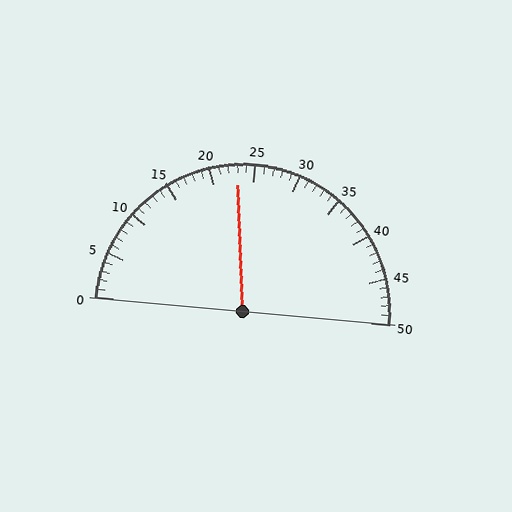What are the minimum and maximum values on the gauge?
The gauge ranges from 0 to 50.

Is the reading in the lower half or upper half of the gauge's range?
The reading is in the lower half of the range (0 to 50).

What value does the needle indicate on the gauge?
The needle indicates approximately 23.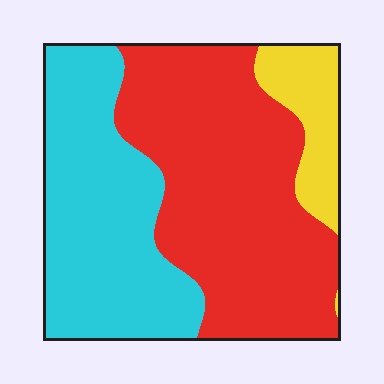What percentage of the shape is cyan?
Cyan covers around 40% of the shape.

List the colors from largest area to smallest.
From largest to smallest: red, cyan, yellow.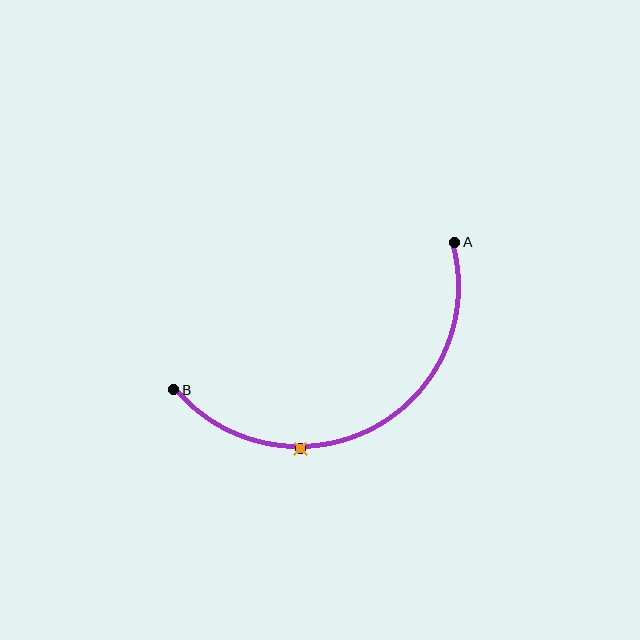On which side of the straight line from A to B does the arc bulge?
The arc bulges below the straight line connecting A and B.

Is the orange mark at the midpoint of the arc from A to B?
No. The orange mark lies on the arc but is closer to endpoint B. The arc midpoint would be at the point on the curve equidistant along the arc from both A and B.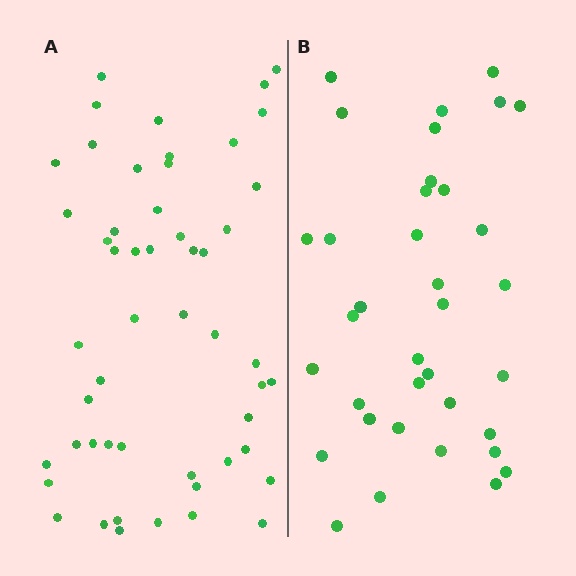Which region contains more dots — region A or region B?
Region A (the left region) has more dots.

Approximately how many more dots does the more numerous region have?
Region A has approximately 15 more dots than region B.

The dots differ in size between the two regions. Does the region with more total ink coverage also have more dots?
No. Region B has more total ink coverage because its dots are larger, but region A actually contains more individual dots. Total area can be misleading — the number of items is what matters here.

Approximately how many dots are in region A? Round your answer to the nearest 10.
About 50 dots. (The exact count is 52, which rounds to 50.)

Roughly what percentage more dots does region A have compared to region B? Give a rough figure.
About 45% more.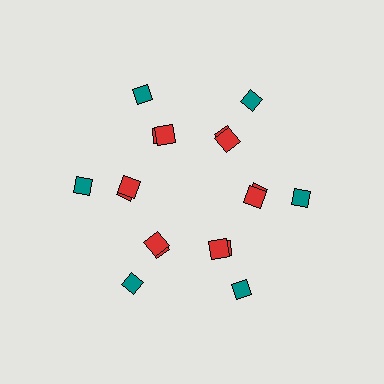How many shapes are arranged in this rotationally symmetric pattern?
There are 18 shapes, arranged in 6 groups of 3.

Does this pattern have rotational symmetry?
Yes, this pattern has 6-fold rotational symmetry. It looks the same after rotating 60 degrees around the center.